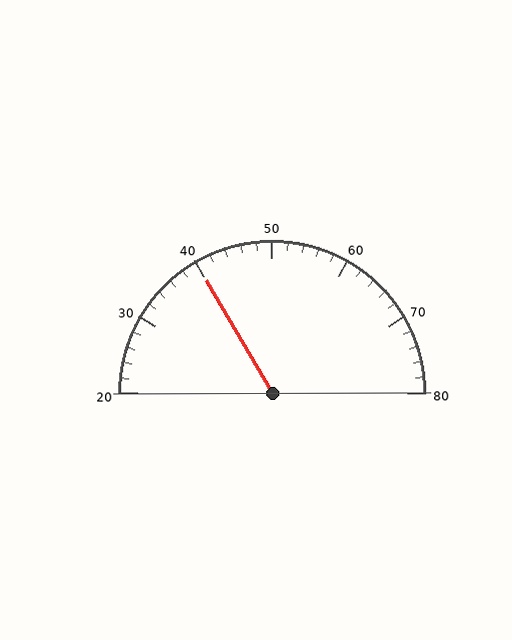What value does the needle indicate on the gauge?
The needle indicates approximately 40.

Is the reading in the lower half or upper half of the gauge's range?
The reading is in the lower half of the range (20 to 80).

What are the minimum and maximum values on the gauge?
The gauge ranges from 20 to 80.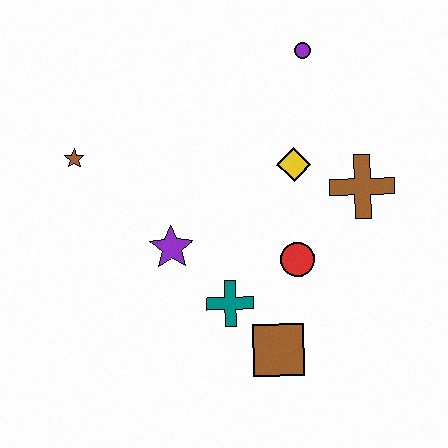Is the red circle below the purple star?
Yes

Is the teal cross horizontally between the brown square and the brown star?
Yes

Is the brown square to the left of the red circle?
Yes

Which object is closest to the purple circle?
The yellow diamond is closest to the purple circle.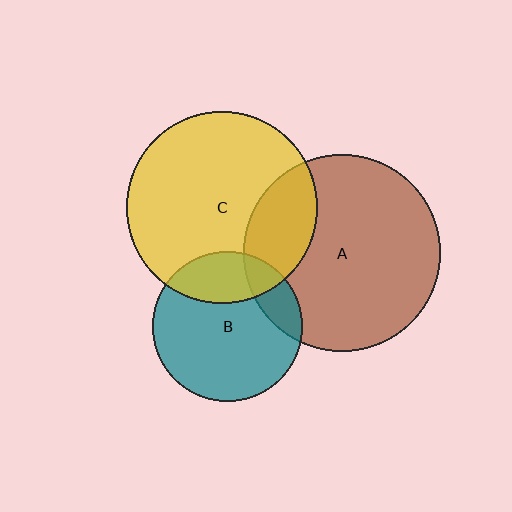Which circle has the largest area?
Circle A (brown).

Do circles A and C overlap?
Yes.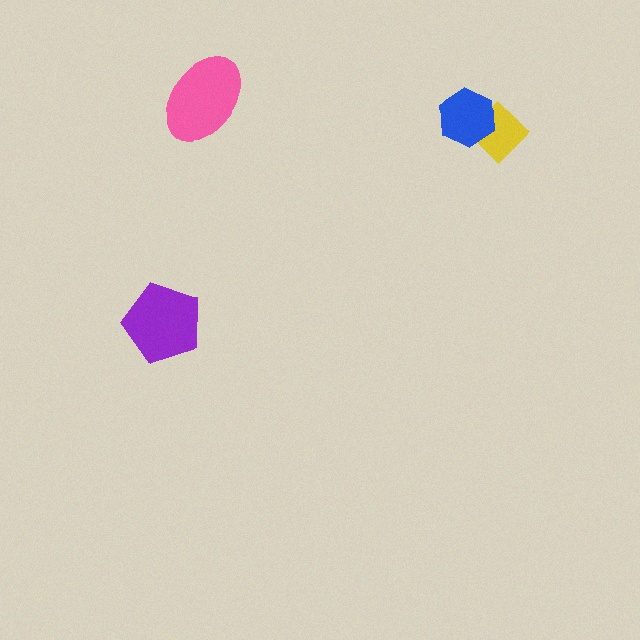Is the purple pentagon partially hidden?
No, no other shape covers it.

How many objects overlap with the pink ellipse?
0 objects overlap with the pink ellipse.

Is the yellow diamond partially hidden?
Yes, it is partially covered by another shape.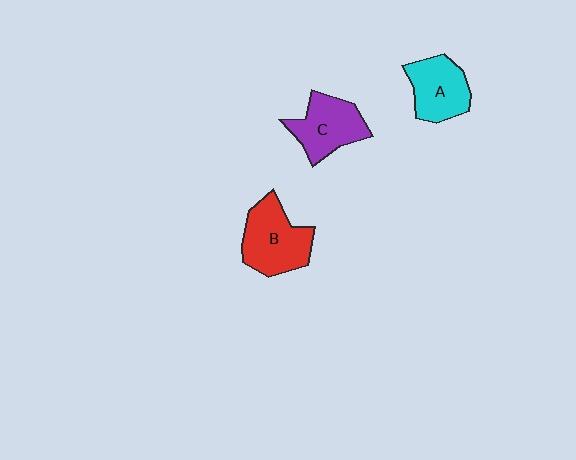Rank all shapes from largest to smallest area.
From largest to smallest: B (red), C (purple), A (cyan).